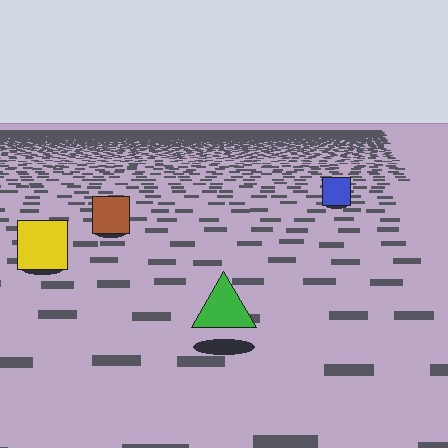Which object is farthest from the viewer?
The blue square is farthest from the viewer. It appears smaller and the ground texture around it is denser.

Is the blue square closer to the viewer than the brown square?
No. The brown square is closer — you can tell from the texture gradient: the ground texture is coarser near it.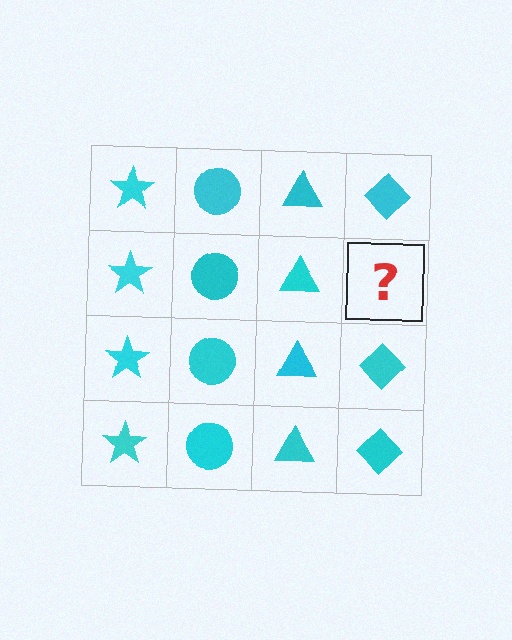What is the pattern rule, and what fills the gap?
The rule is that each column has a consistent shape. The gap should be filled with a cyan diamond.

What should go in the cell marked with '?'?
The missing cell should contain a cyan diamond.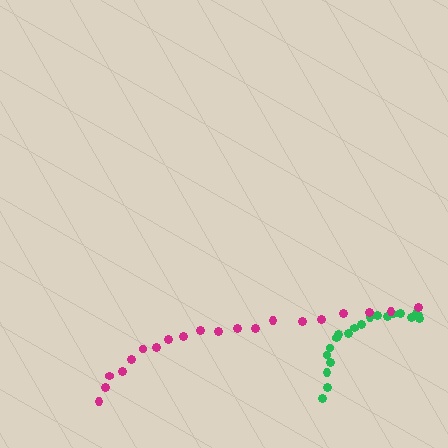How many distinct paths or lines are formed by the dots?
There are 2 distinct paths.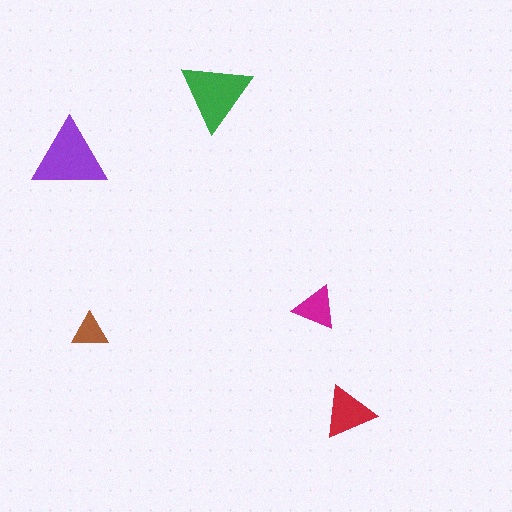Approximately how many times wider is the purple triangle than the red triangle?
About 1.5 times wider.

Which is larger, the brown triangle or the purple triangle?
The purple one.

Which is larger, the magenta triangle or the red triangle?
The red one.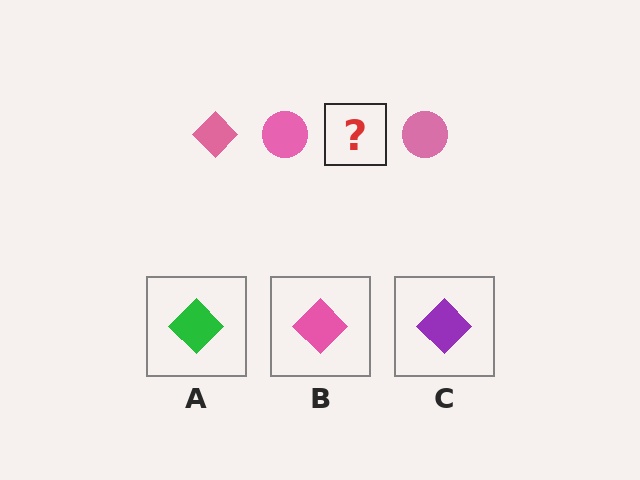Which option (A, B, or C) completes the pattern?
B.